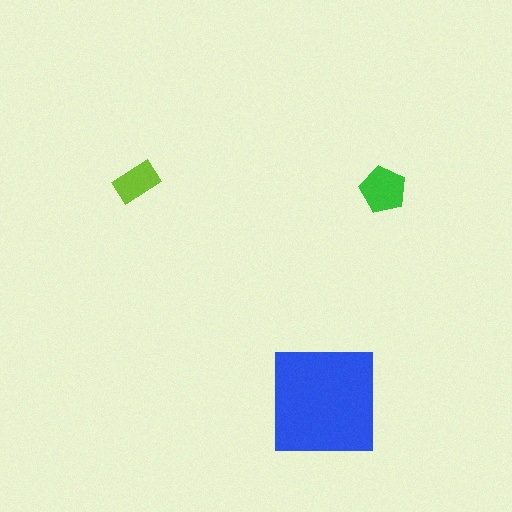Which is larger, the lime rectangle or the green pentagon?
The green pentagon.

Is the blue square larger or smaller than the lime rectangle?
Larger.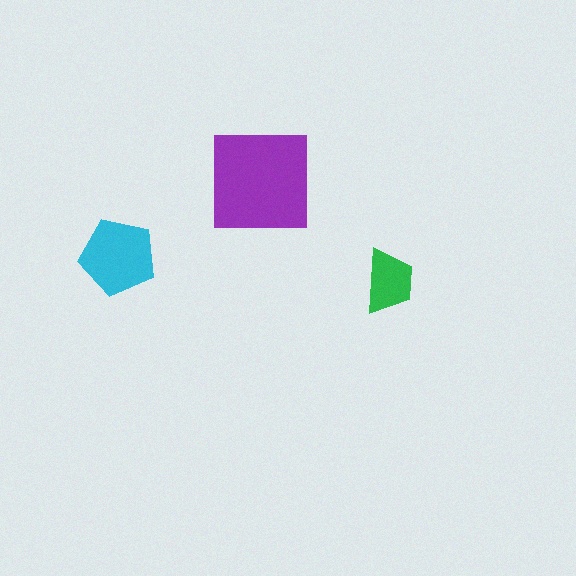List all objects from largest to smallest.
The purple square, the cyan pentagon, the green trapezoid.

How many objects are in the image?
There are 3 objects in the image.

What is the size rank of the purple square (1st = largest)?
1st.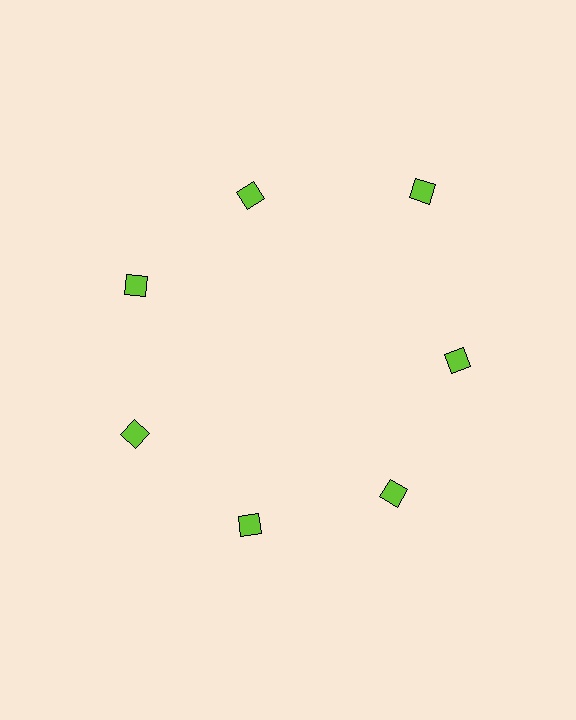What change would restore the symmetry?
The symmetry would be restored by moving it inward, back onto the ring so that all 7 diamonds sit at equal angles and equal distance from the center.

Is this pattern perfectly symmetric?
No. The 7 lime diamonds are arranged in a ring, but one element near the 1 o'clock position is pushed outward from the center, breaking the 7-fold rotational symmetry.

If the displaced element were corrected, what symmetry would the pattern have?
It would have 7-fold rotational symmetry — the pattern would map onto itself every 51 degrees.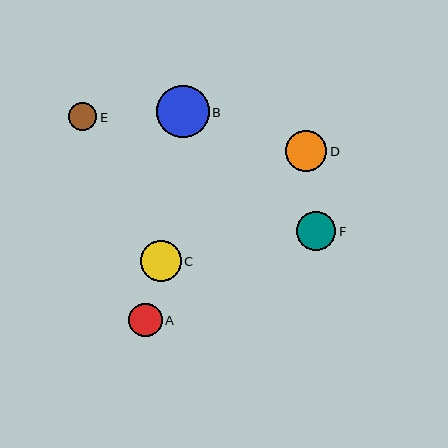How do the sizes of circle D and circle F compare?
Circle D and circle F are approximately the same size.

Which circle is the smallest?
Circle E is the smallest with a size of approximately 28 pixels.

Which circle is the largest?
Circle B is the largest with a size of approximately 52 pixels.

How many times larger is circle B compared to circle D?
Circle B is approximately 1.3 times the size of circle D.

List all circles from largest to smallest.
From largest to smallest: B, D, C, F, A, E.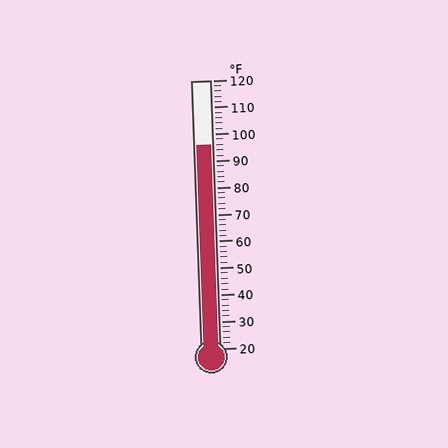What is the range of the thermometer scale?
The thermometer scale ranges from 20°F to 120°F.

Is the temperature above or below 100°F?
The temperature is below 100°F.